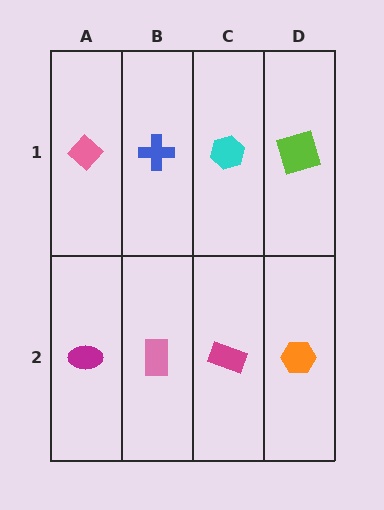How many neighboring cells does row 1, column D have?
2.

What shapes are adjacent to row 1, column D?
An orange hexagon (row 2, column D), a cyan hexagon (row 1, column C).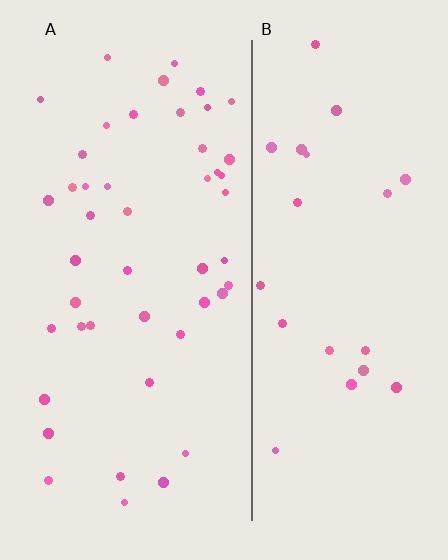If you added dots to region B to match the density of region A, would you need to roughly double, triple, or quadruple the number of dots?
Approximately double.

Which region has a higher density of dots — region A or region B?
A (the left).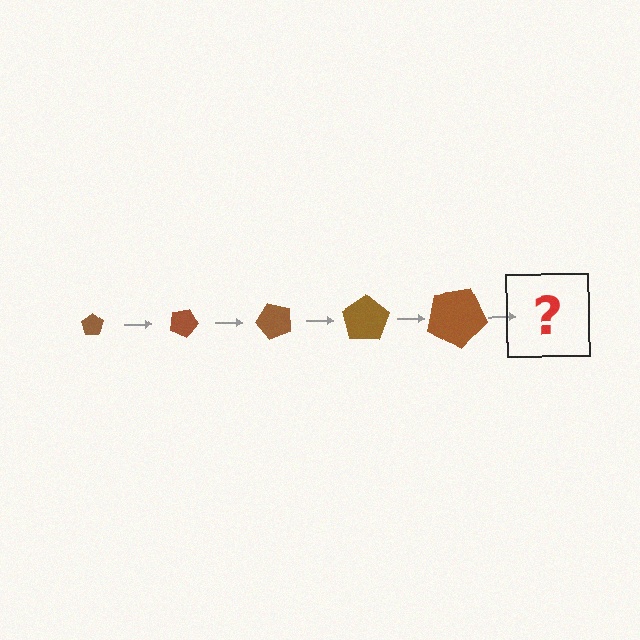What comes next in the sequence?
The next element should be a pentagon, larger than the previous one and rotated 125 degrees from the start.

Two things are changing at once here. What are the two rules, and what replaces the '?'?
The two rules are that the pentagon grows larger each step and it rotates 25 degrees each step. The '?' should be a pentagon, larger than the previous one and rotated 125 degrees from the start.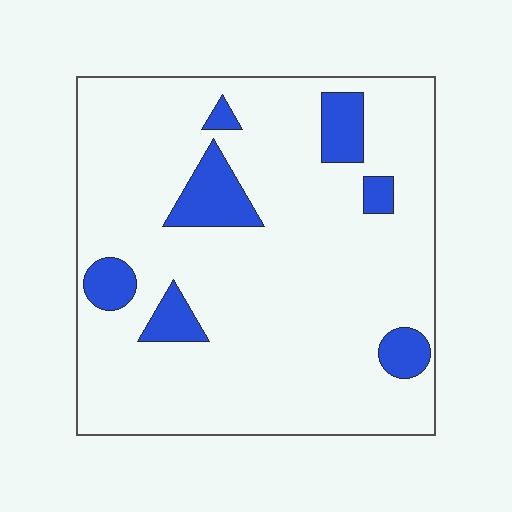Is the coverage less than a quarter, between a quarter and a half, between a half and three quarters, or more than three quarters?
Less than a quarter.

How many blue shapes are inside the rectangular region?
7.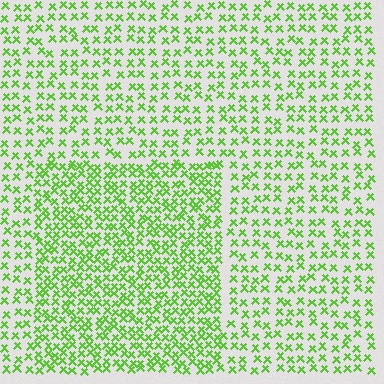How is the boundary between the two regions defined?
The boundary is defined by a change in element density (approximately 1.8x ratio). All elements are the same color, size, and shape.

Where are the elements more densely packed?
The elements are more densely packed inside the rectangle boundary.